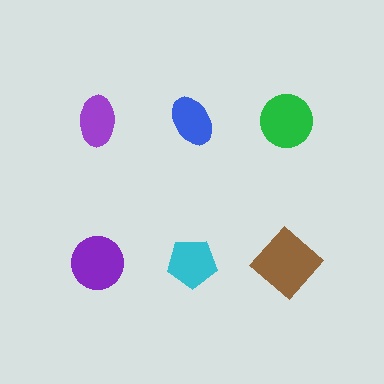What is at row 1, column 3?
A green circle.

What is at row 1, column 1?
A purple ellipse.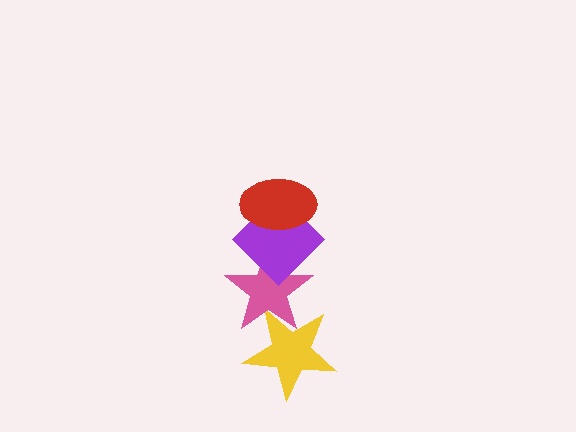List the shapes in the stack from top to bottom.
From top to bottom: the red ellipse, the purple diamond, the pink star, the yellow star.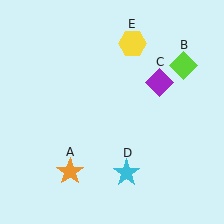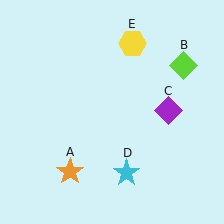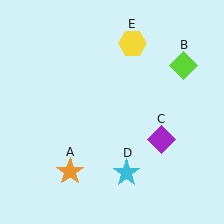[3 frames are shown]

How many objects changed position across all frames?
1 object changed position: purple diamond (object C).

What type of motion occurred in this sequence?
The purple diamond (object C) rotated clockwise around the center of the scene.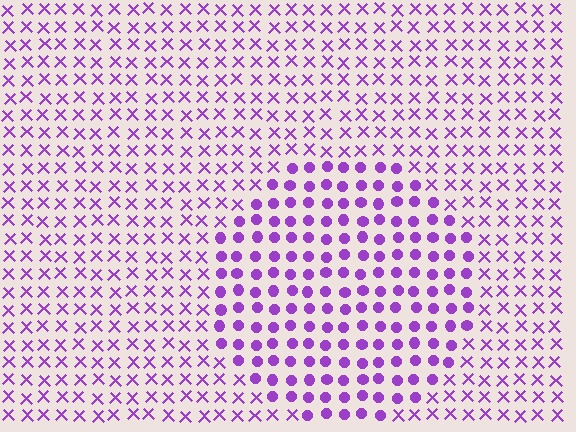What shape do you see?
I see a circle.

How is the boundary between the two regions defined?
The boundary is defined by a change in element shape: circles inside vs. X marks outside. All elements share the same color and spacing.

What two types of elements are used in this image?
The image uses circles inside the circle region and X marks outside it.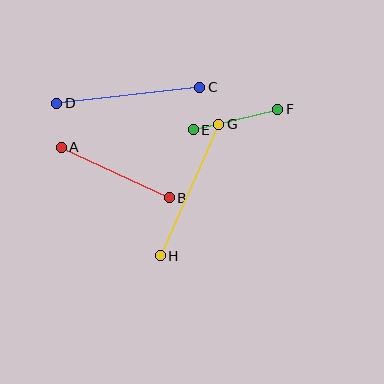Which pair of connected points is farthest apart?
Points G and H are farthest apart.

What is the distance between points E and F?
The distance is approximately 87 pixels.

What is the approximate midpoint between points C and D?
The midpoint is at approximately (128, 95) pixels.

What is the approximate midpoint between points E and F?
The midpoint is at approximately (235, 119) pixels.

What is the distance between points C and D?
The distance is approximately 144 pixels.